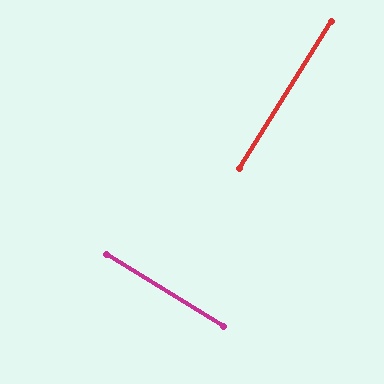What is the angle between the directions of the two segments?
Approximately 90 degrees.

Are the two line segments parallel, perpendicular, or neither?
Perpendicular — they meet at approximately 90°.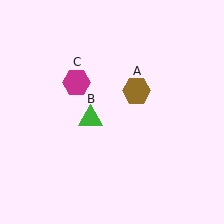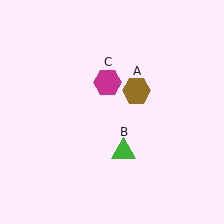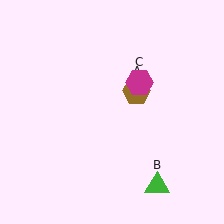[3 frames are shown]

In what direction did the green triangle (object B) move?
The green triangle (object B) moved down and to the right.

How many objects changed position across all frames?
2 objects changed position: green triangle (object B), magenta hexagon (object C).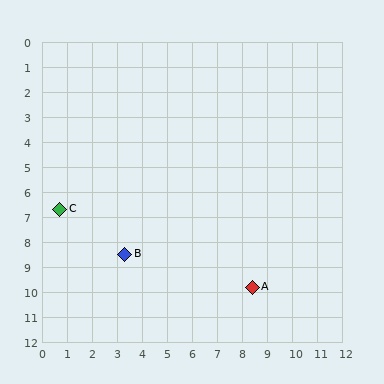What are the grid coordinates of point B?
Point B is at approximately (3.3, 8.5).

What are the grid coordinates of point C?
Point C is at approximately (0.7, 6.7).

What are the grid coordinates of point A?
Point A is at approximately (8.4, 9.8).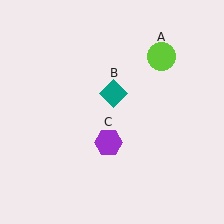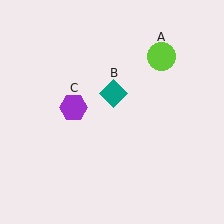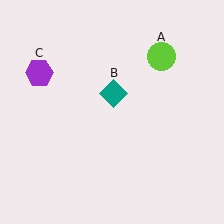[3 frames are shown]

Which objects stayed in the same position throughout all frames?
Lime circle (object A) and teal diamond (object B) remained stationary.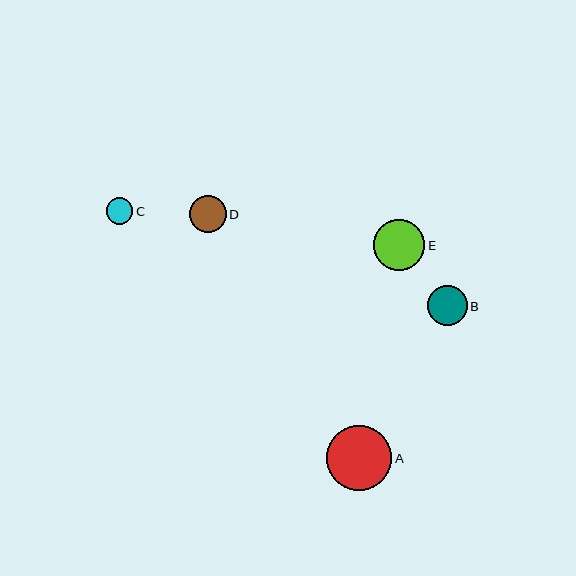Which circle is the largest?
Circle A is the largest with a size of approximately 65 pixels.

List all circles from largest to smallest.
From largest to smallest: A, E, B, D, C.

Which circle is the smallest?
Circle C is the smallest with a size of approximately 27 pixels.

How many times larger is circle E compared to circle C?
Circle E is approximately 1.9 times the size of circle C.